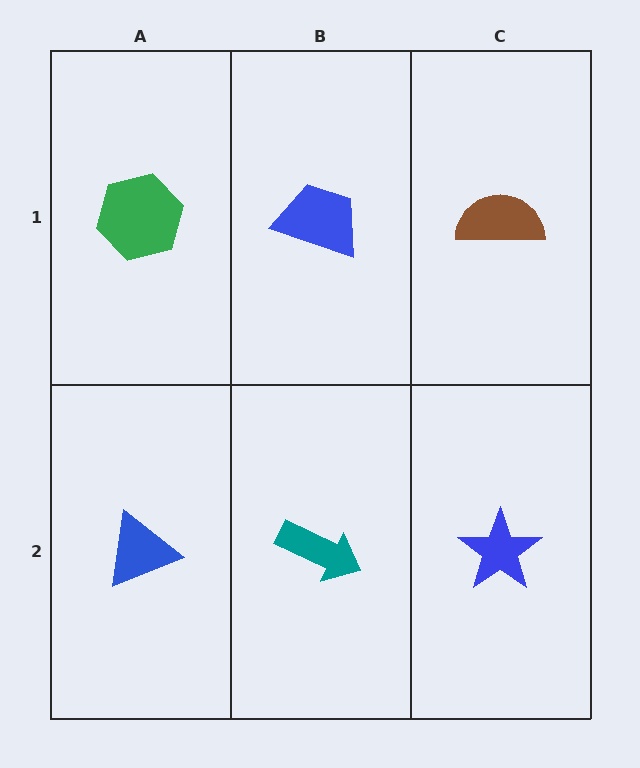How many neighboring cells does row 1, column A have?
2.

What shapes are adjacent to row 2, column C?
A brown semicircle (row 1, column C), a teal arrow (row 2, column B).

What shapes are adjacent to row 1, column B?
A teal arrow (row 2, column B), a green hexagon (row 1, column A), a brown semicircle (row 1, column C).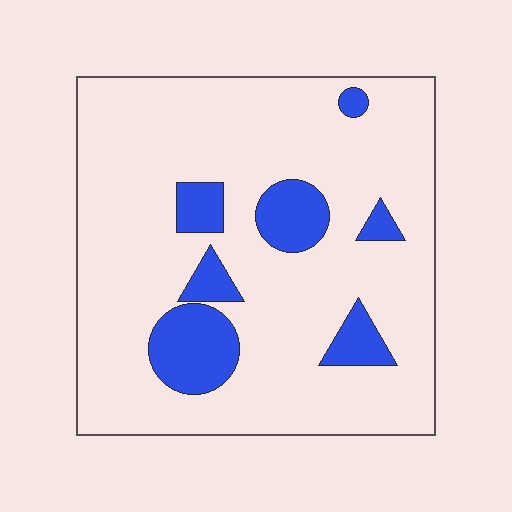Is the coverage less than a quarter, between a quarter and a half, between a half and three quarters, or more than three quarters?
Less than a quarter.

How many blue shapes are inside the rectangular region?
7.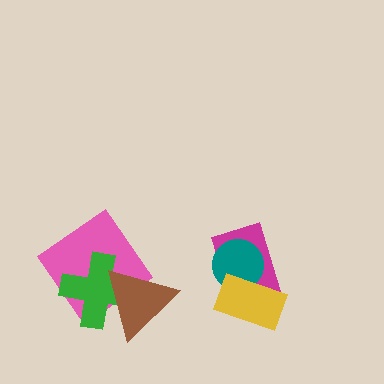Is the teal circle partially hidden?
Yes, it is partially covered by another shape.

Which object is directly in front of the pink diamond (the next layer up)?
The green cross is directly in front of the pink diamond.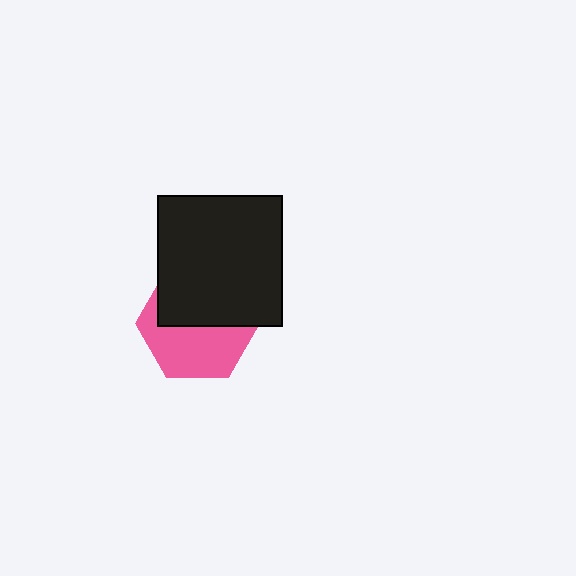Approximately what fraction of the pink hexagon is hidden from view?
Roughly 50% of the pink hexagon is hidden behind the black rectangle.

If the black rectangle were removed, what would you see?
You would see the complete pink hexagon.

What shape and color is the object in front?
The object in front is a black rectangle.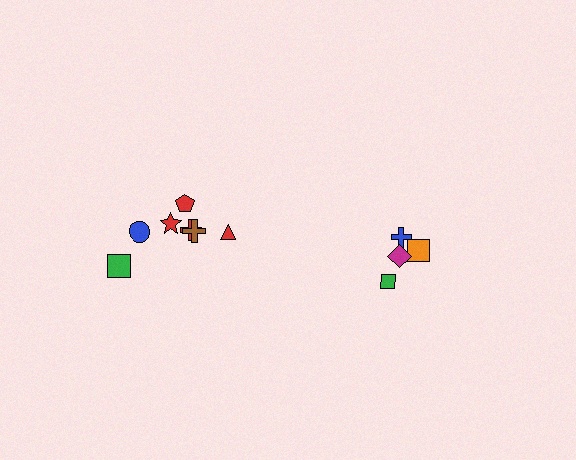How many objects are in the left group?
There are 7 objects.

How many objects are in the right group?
There are 4 objects.